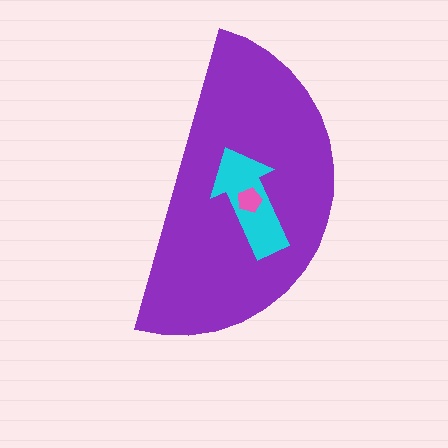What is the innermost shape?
The pink pentagon.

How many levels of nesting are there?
3.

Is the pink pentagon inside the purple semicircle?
Yes.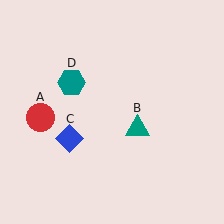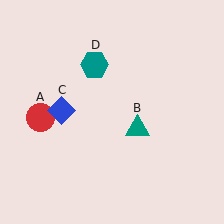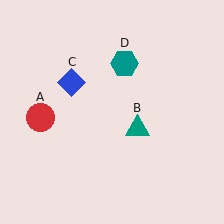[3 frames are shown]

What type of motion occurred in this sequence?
The blue diamond (object C), teal hexagon (object D) rotated clockwise around the center of the scene.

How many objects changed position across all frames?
2 objects changed position: blue diamond (object C), teal hexagon (object D).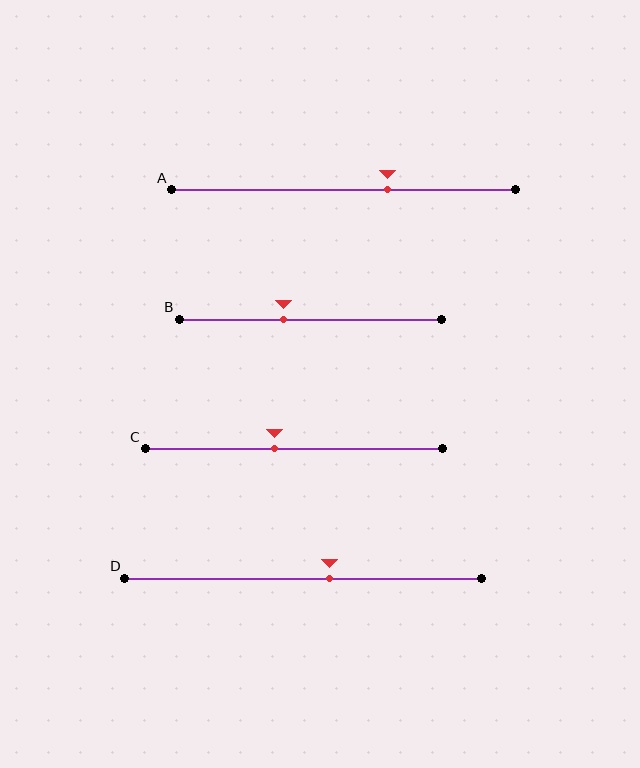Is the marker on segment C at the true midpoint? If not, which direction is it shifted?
No, the marker on segment C is shifted to the left by about 6% of the segment length.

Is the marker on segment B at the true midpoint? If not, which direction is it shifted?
No, the marker on segment B is shifted to the left by about 10% of the segment length.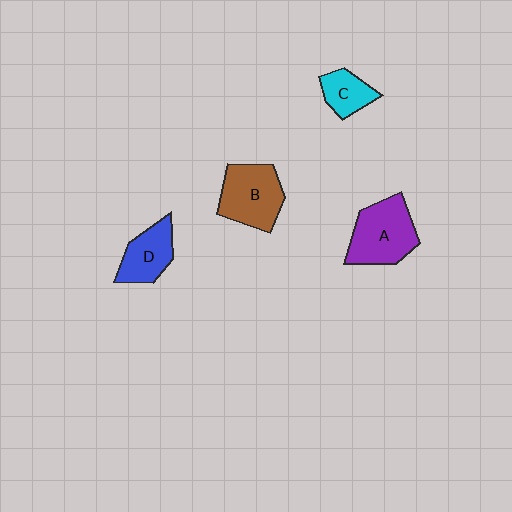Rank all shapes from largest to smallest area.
From largest to smallest: A (purple), B (brown), D (blue), C (cyan).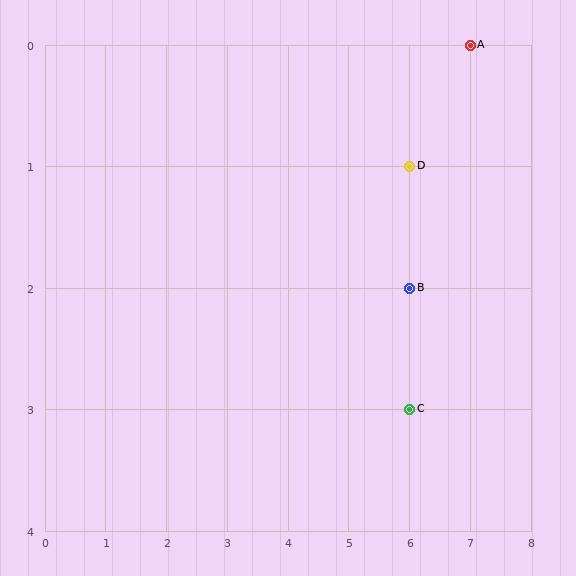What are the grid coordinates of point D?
Point D is at grid coordinates (6, 1).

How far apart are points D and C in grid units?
Points D and C are 2 rows apart.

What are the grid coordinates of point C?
Point C is at grid coordinates (6, 3).